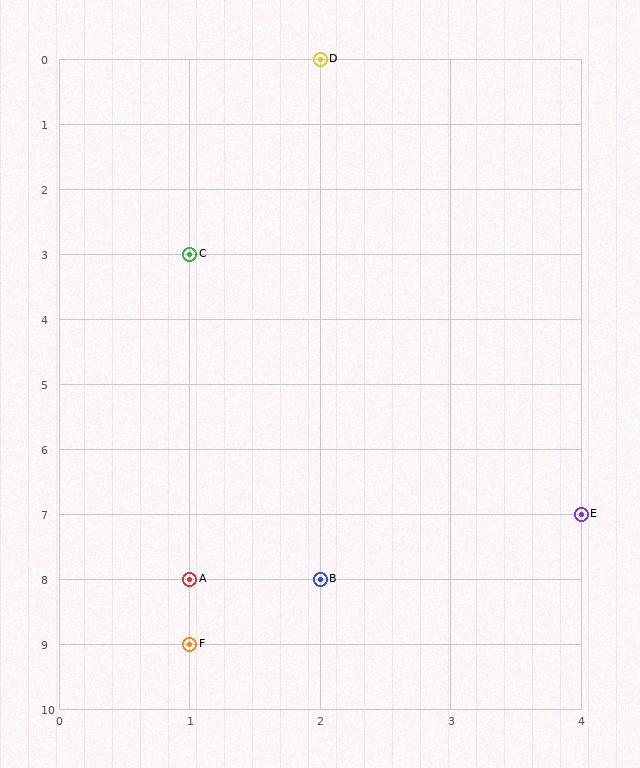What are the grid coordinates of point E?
Point E is at grid coordinates (4, 7).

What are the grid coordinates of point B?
Point B is at grid coordinates (2, 8).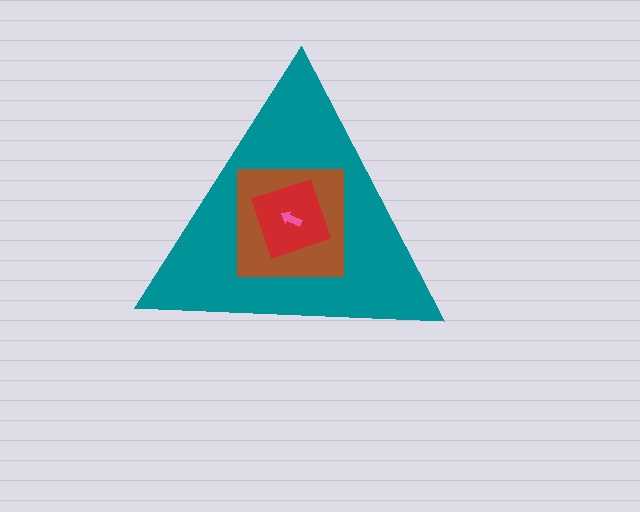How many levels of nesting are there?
4.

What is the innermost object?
The pink arrow.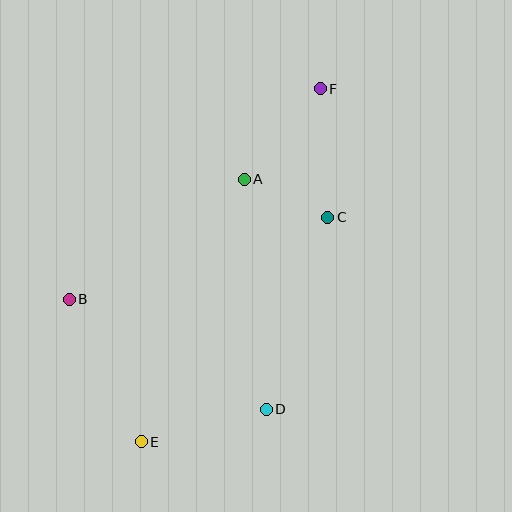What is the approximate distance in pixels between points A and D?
The distance between A and D is approximately 231 pixels.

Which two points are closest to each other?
Points A and C are closest to each other.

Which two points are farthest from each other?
Points E and F are farthest from each other.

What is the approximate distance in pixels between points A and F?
The distance between A and F is approximately 118 pixels.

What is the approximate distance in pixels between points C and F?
The distance between C and F is approximately 129 pixels.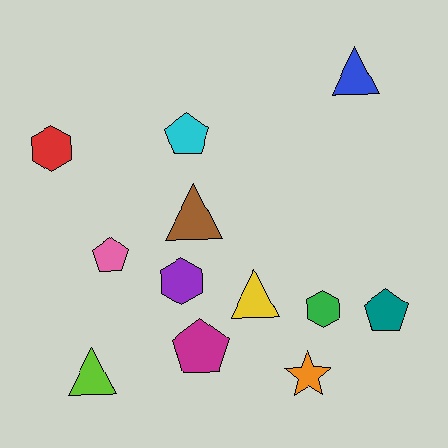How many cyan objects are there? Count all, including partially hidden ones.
There is 1 cyan object.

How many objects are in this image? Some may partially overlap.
There are 12 objects.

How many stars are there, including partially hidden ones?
There is 1 star.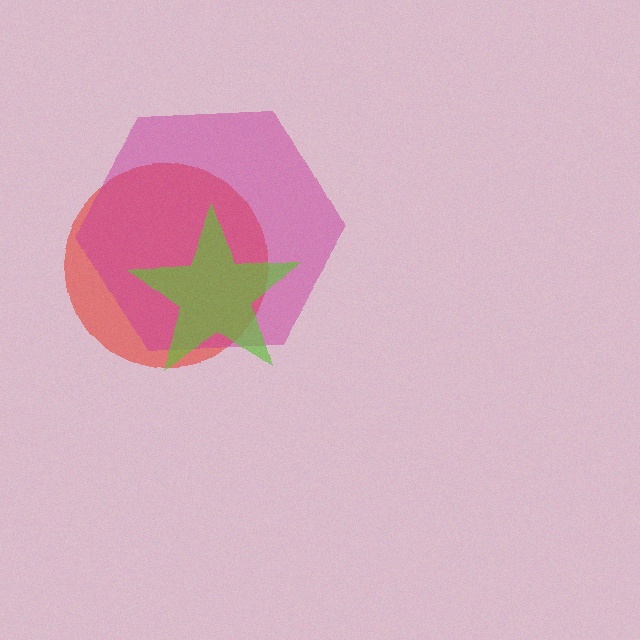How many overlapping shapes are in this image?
There are 3 overlapping shapes in the image.